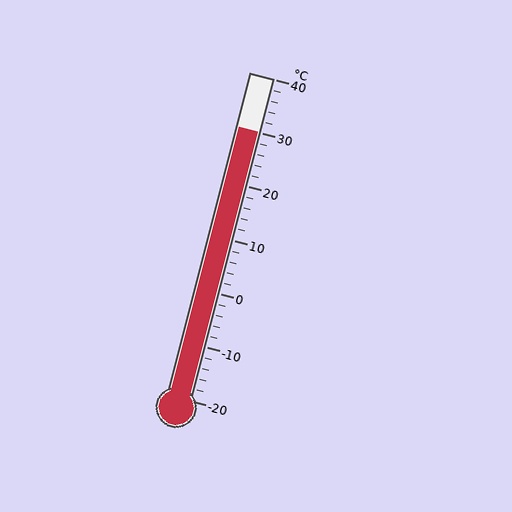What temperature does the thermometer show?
The thermometer shows approximately 30°C.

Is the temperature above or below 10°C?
The temperature is above 10°C.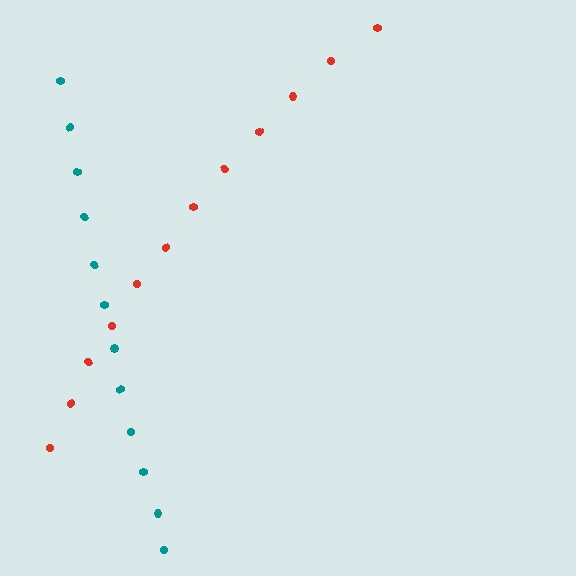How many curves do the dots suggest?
There are 2 distinct paths.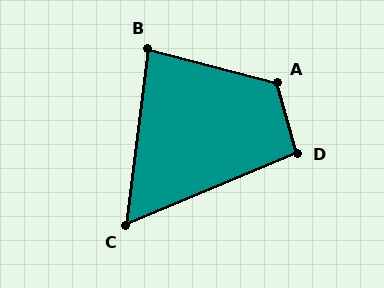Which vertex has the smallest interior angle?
C, at approximately 60 degrees.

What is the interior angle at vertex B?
Approximately 82 degrees (acute).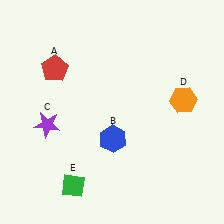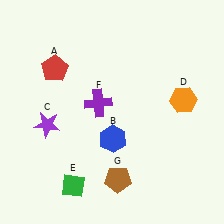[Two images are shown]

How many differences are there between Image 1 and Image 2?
There are 2 differences between the two images.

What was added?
A purple cross (F), a brown pentagon (G) were added in Image 2.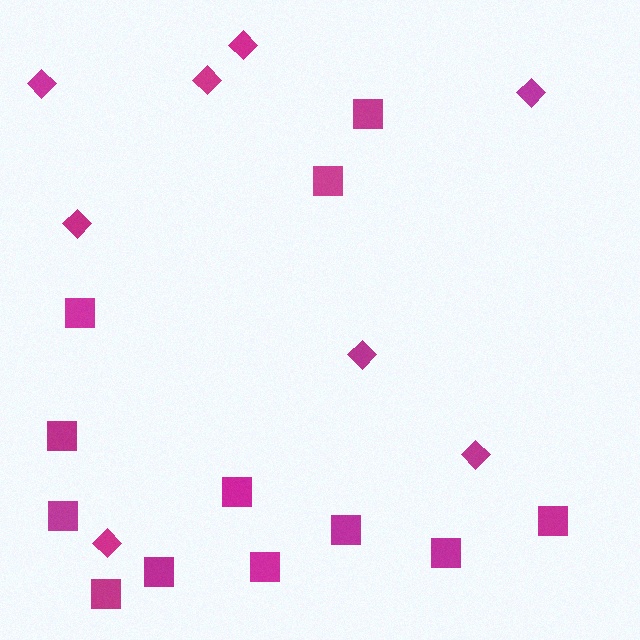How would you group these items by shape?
There are 2 groups: one group of squares (12) and one group of diamonds (8).